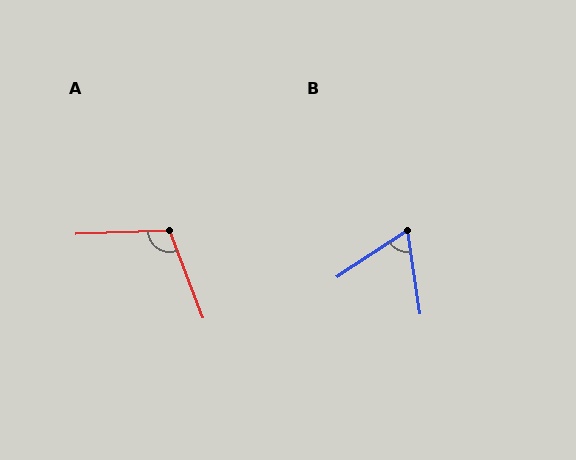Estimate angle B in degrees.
Approximately 65 degrees.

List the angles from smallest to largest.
B (65°), A (109°).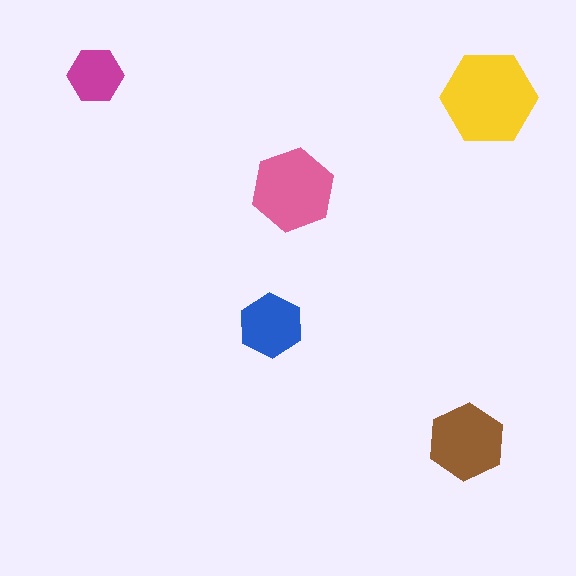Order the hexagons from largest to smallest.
the yellow one, the pink one, the brown one, the blue one, the magenta one.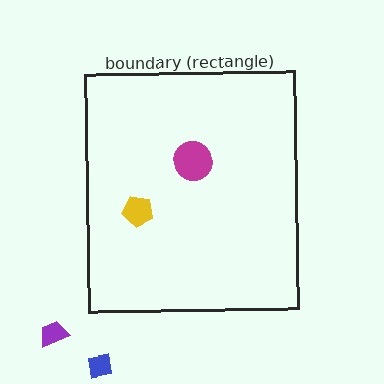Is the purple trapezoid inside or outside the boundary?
Outside.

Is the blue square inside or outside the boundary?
Outside.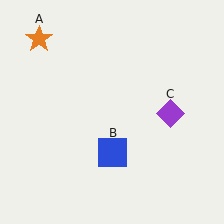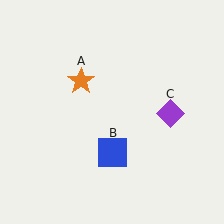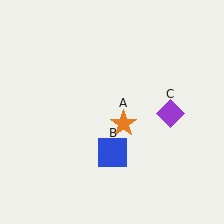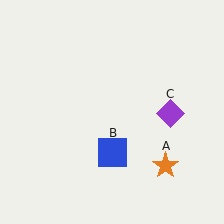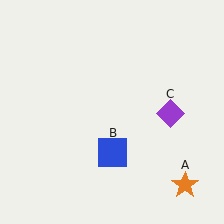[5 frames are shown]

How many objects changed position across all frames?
1 object changed position: orange star (object A).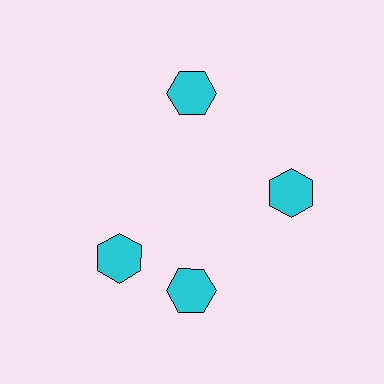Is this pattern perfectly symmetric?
No. The 4 cyan hexagons are arranged in a ring, but one element near the 9 o'clock position is rotated out of alignment along the ring, breaking the 4-fold rotational symmetry.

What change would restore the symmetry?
The symmetry would be restored by rotating it back into even spacing with its neighbors so that all 4 hexagons sit at equal angles and equal distance from the center.